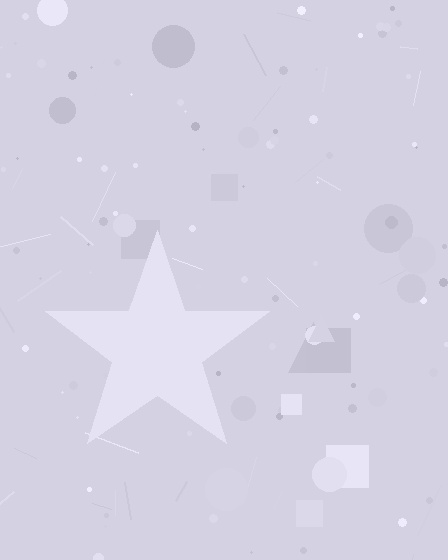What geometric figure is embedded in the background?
A star is embedded in the background.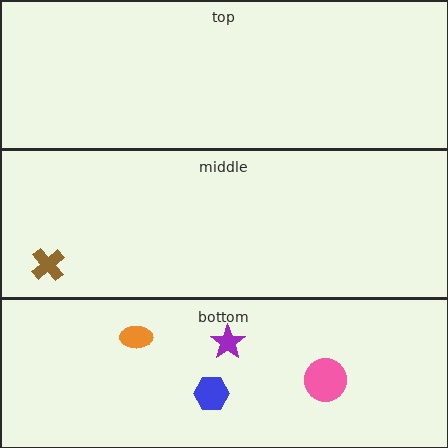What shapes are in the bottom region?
The pink circle, the purple star, the orange ellipse, the blue hexagon.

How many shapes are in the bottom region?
4.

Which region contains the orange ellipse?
The bottom region.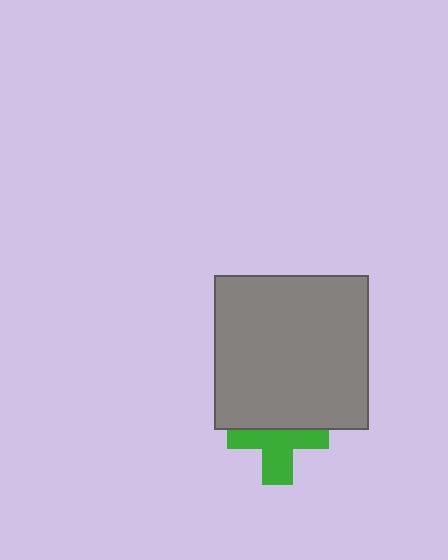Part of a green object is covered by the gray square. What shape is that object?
It is a cross.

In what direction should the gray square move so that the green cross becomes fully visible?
The gray square should move up. That is the shortest direction to clear the overlap and leave the green cross fully visible.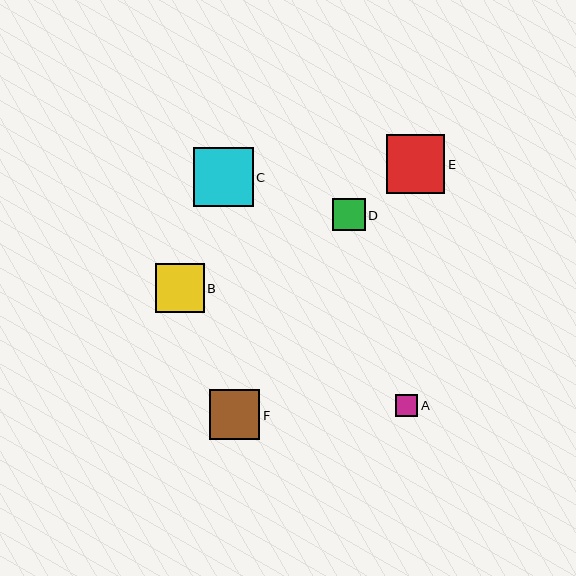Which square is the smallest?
Square A is the smallest with a size of approximately 22 pixels.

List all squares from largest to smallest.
From largest to smallest: C, E, F, B, D, A.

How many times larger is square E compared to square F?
Square E is approximately 1.2 times the size of square F.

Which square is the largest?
Square C is the largest with a size of approximately 59 pixels.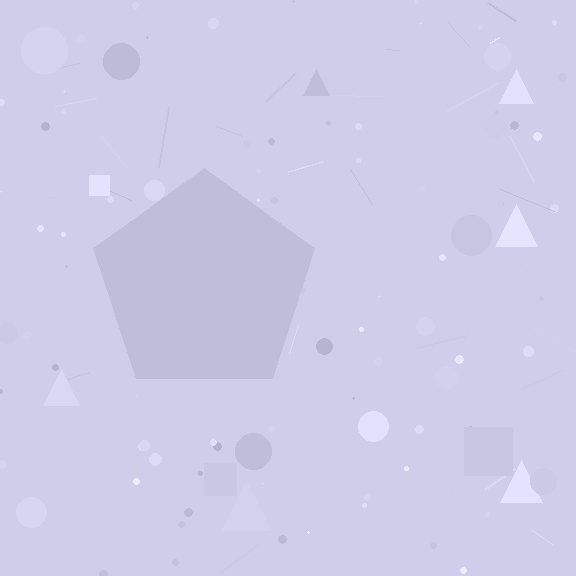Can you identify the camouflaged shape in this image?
The camouflaged shape is a pentagon.